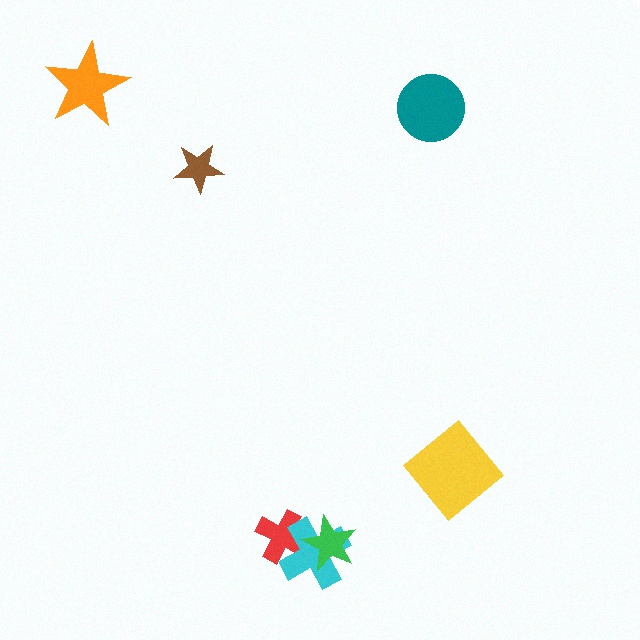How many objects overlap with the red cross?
2 objects overlap with the red cross.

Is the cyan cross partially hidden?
Yes, it is partially covered by another shape.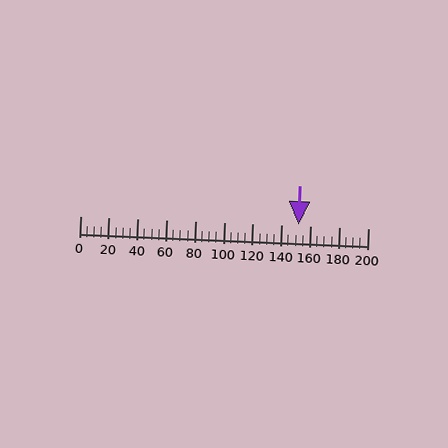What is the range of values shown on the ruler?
The ruler shows values from 0 to 200.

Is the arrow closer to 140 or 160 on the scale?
The arrow is closer to 160.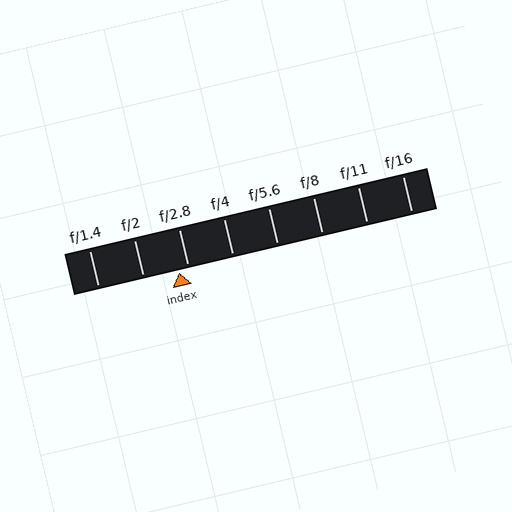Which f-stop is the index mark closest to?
The index mark is closest to f/2.8.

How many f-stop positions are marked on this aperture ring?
There are 8 f-stop positions marked.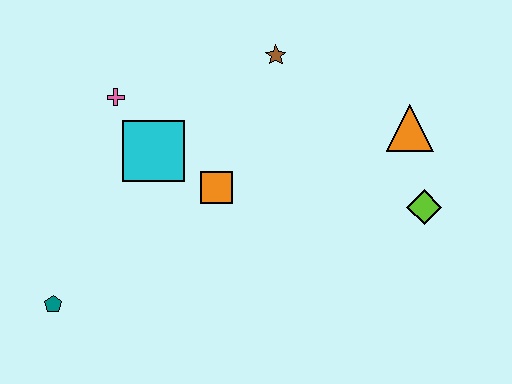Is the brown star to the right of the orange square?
Yes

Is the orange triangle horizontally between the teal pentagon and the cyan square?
No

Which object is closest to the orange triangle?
The lime diamond is closest to the orange triangle.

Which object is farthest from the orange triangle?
The teal pentagon is farthest from the orange triangle.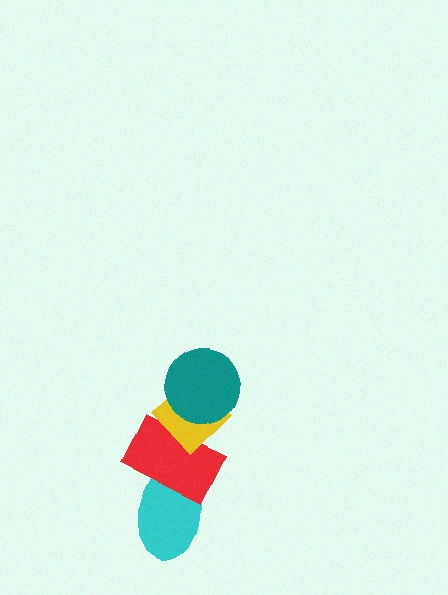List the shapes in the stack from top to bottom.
From top to bottom: the teal circle, the yellow diamond, the red rectangle, the cyan ellipse.